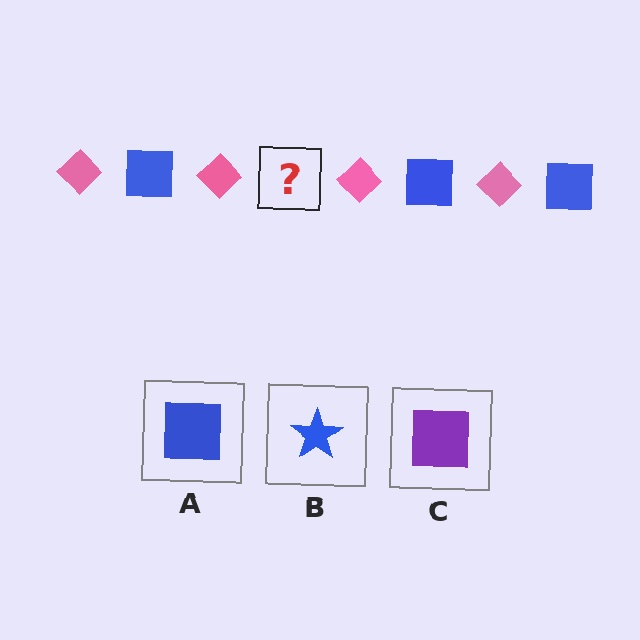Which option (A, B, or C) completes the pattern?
A.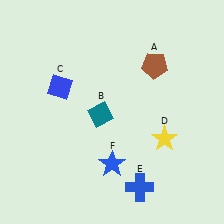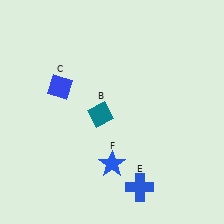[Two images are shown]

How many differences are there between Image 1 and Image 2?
There are 2 differences between the two images.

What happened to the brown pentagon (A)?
The brown pentagon (A) was removed in Image 2. It was in the top-right area of Image 1.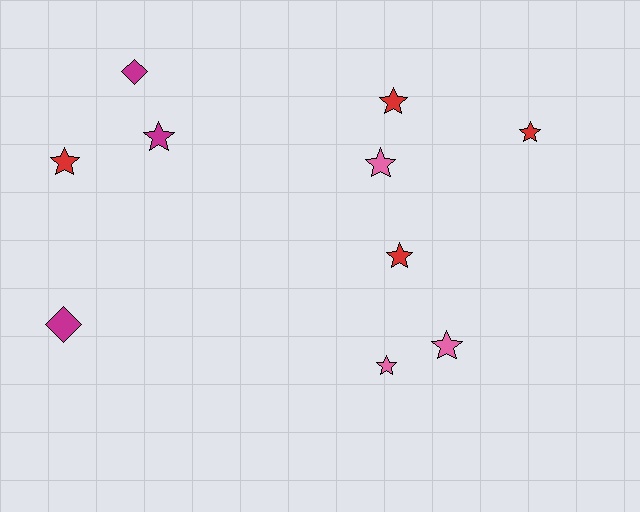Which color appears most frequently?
Red, with 4 objects.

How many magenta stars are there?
There is 1 magenta star.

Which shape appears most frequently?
Star, with 8 objects.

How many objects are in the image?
There are 10 objects.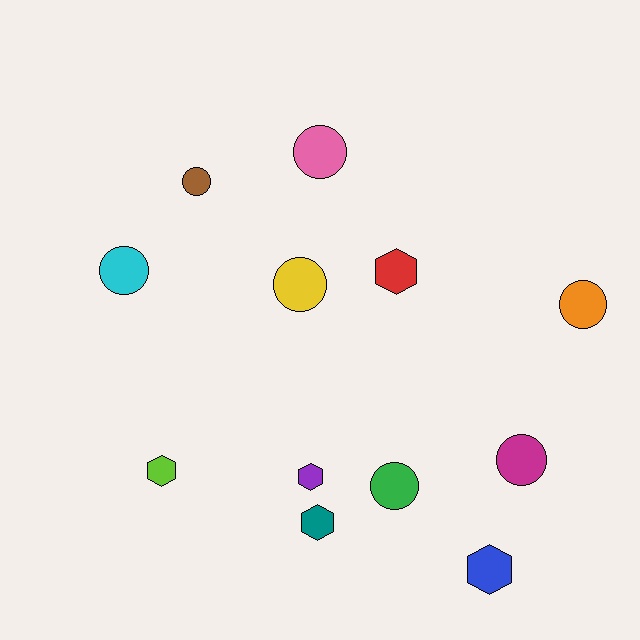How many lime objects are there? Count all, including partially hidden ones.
There is 1 lime object.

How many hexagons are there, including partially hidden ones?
There are 5 hexagons.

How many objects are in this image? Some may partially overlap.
There are 12 objects.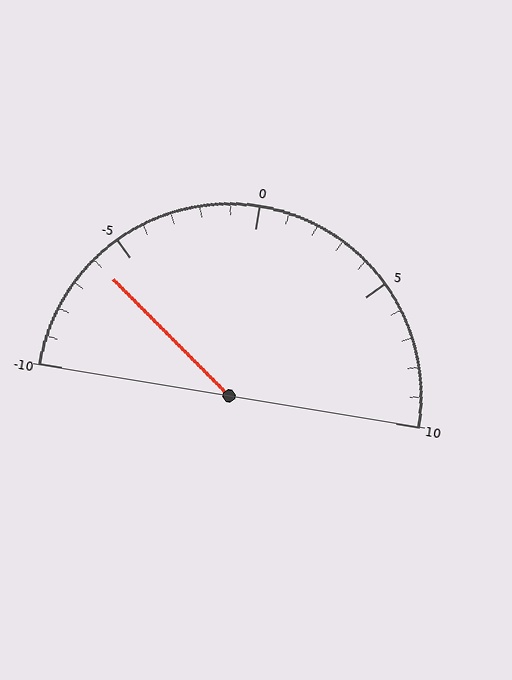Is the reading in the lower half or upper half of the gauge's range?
The reading is in the lower half of the range (-10 to 10).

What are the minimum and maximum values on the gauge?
The gauge ranges from -10 to 10.